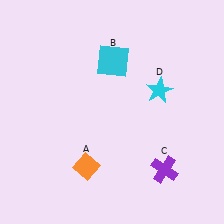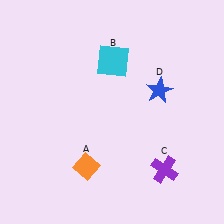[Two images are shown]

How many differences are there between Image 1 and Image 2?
There is 1 difference between the two images.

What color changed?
The star (D) changed from cyan in Image 1 to blue in Image 2.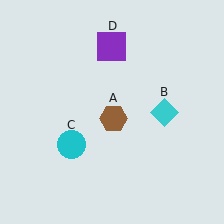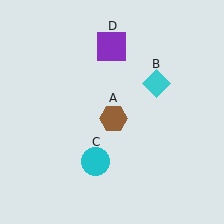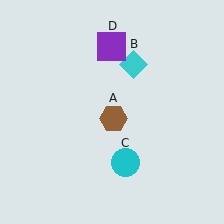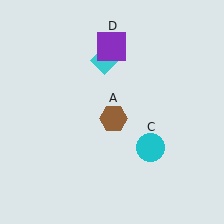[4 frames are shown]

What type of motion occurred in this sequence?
The cyan diamond (object B), cyan circle (object C) rotated counterclockwise around the center of the scene.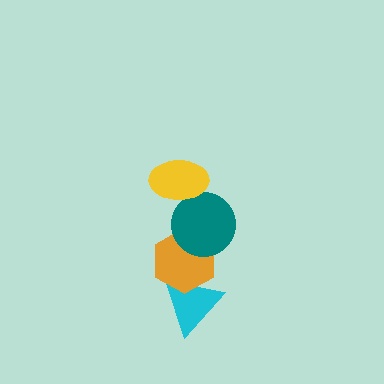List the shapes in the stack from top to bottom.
From top to bottom: the yellow ellipse, the teal circle, the orange hexagon, the cyan triangle.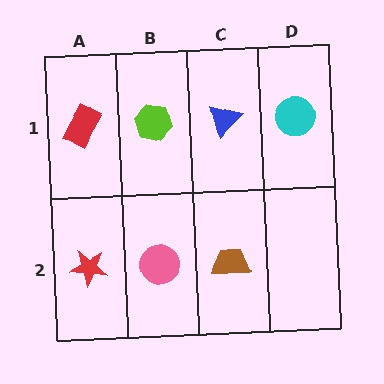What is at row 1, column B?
A lime hexagon.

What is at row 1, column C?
A blue triangle.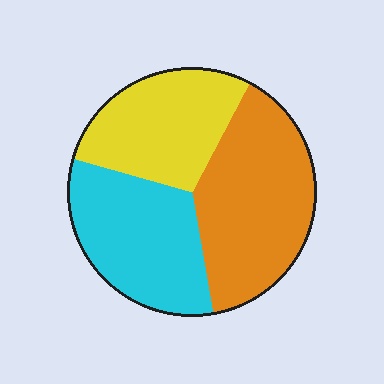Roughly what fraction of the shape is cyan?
Cyan covers around 30% of the shape.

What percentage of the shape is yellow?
Yellow takes up about one quarter (1/4) of the shape.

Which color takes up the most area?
Orange, at roughly 40%.